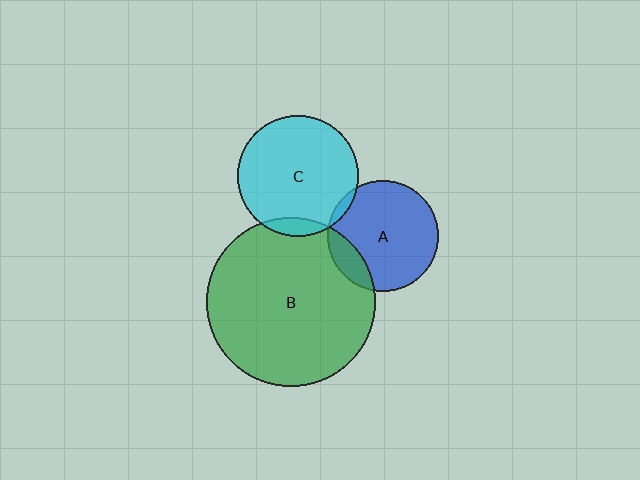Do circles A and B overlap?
Yes.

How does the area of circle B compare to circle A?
Approximately 2.3 times.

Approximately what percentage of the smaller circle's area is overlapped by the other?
Approximately 15%.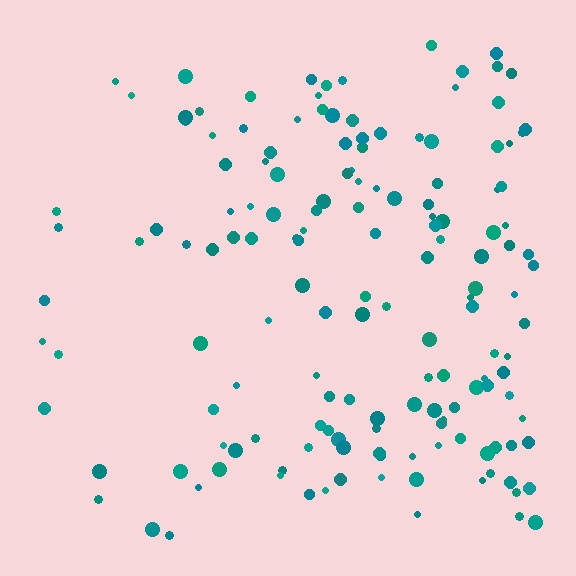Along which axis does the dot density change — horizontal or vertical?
Horizontal.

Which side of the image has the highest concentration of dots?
The right.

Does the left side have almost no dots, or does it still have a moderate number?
Still a moderate number, just noticeably fewer than the right.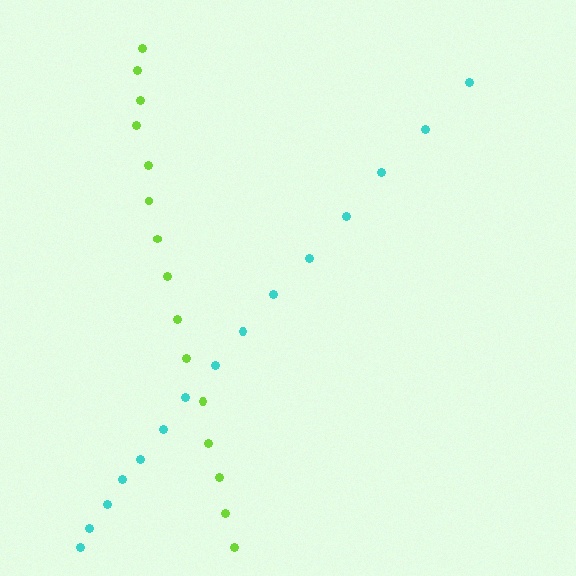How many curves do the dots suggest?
There are 2 distinct paths.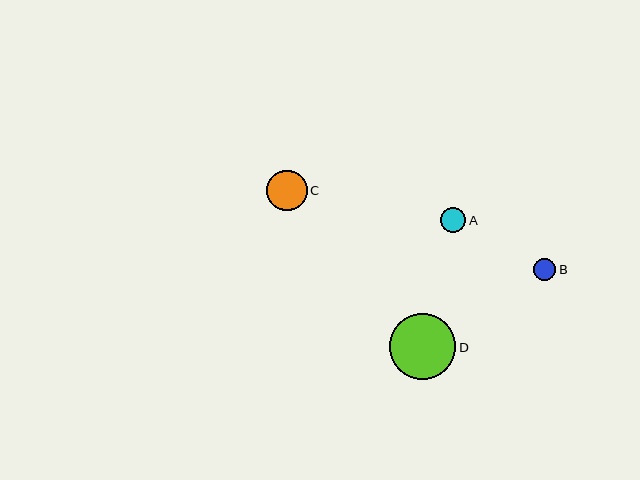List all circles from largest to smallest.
From largest to smallest: D, C, A, B.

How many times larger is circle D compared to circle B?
Circle D is approximately 3.0 times the size of circle B.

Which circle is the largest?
Circle D is the largest with a size of approximately 66 pixels.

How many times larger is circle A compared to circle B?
Circle A is approximately 1.1 times the size of circle B.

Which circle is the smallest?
Circle B is the smallest with a size of approximately 22 pixels.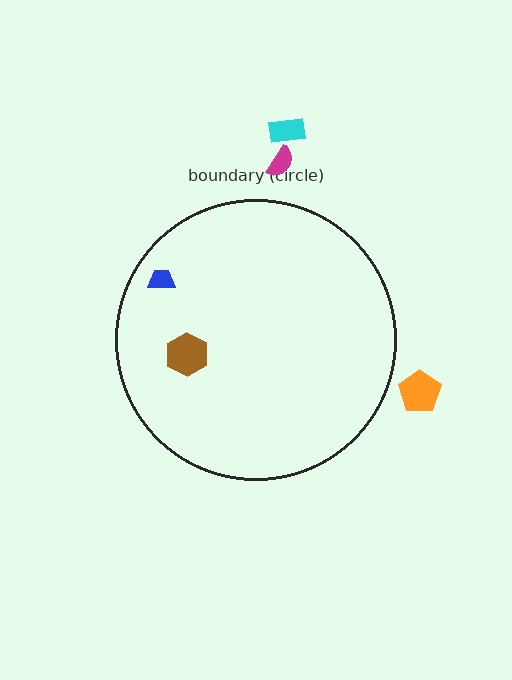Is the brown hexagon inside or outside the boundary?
Inside.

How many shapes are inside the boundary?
2 inside, 3 outside.